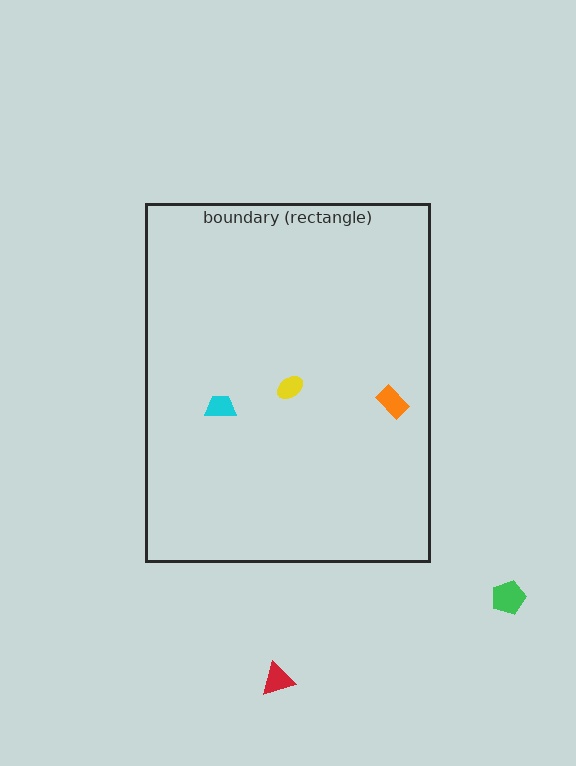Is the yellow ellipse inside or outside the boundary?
Inside.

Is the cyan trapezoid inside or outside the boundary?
Inside.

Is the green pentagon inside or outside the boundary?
Outside.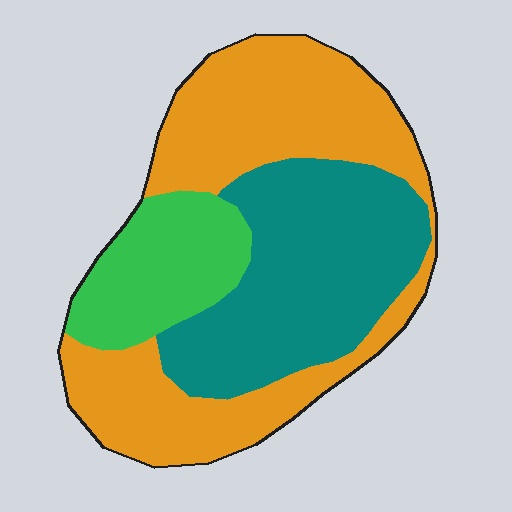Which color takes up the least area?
Green, at roughly 15%.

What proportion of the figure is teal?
Teal covers roughly 35% of the figure.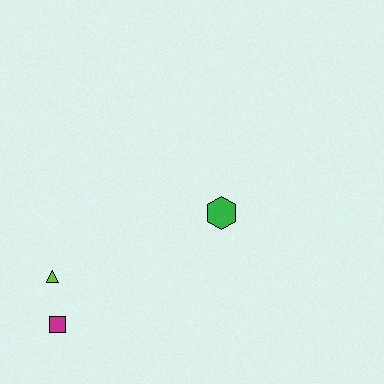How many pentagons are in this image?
There are no pentagons.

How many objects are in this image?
There are 3 objects.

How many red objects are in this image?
There are no red objects.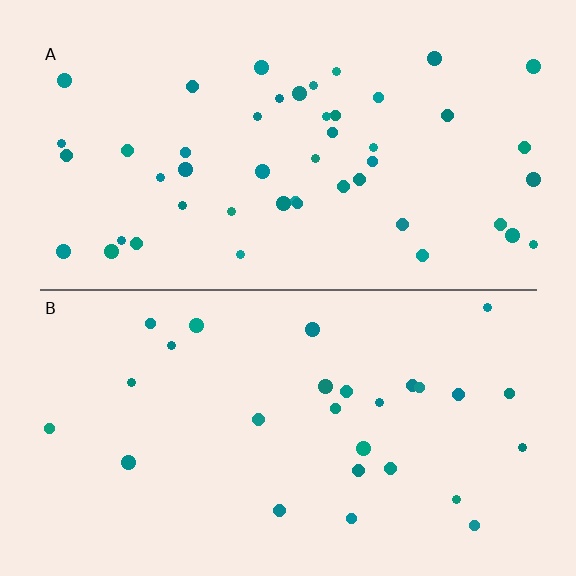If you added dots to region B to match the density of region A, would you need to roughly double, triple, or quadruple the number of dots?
Approximately double.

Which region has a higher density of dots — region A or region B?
A (the top).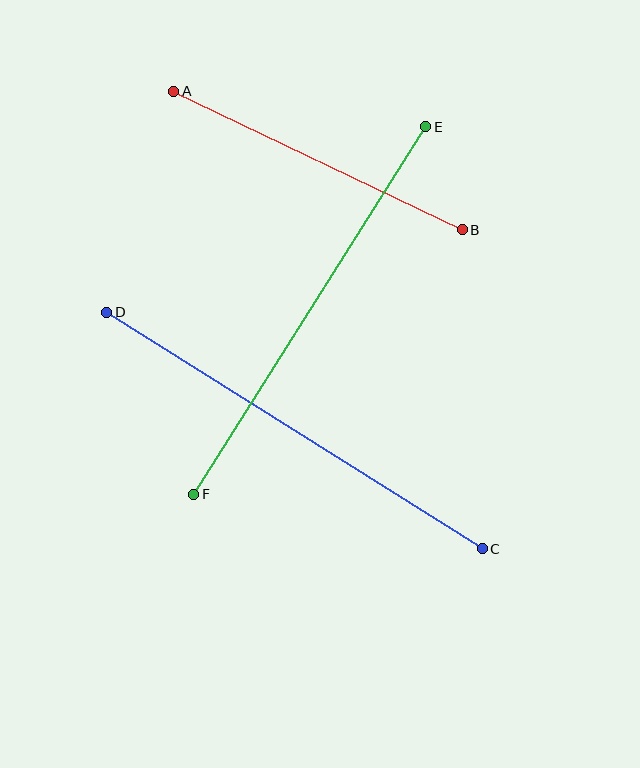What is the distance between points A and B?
The distance is approximately 320 pixels.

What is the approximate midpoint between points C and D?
The midpoint is at approximately (295, 430) pixels.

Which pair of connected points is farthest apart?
Points C and D are farthest apart.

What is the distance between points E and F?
The distance is approximately 435 pixels.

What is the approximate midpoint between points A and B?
The midpoint is at approximately (318, 160) pixels.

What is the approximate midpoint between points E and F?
The midpoint is at approximately (310, 310) pixels.